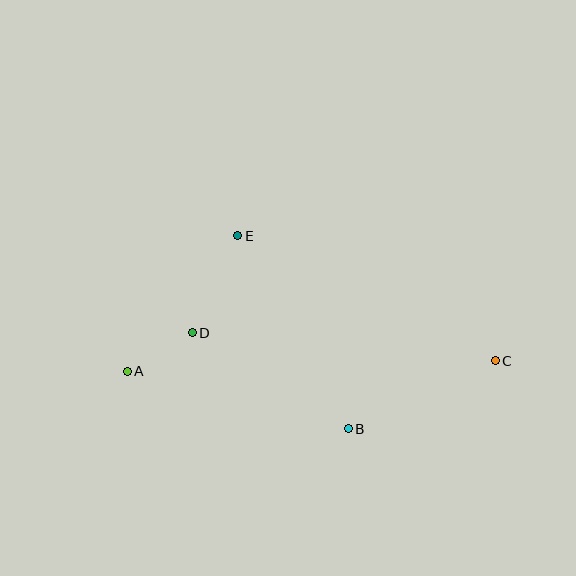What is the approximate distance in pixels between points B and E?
The distance between B and E is approximately 222 pixels.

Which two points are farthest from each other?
Points A and C are farthest from each other.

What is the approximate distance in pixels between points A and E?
The distance between A and E is approximately 175 pixels.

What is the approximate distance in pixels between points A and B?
The distance between A and B is approximately 228 pixels.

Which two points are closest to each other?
Points A and D are closest to each other.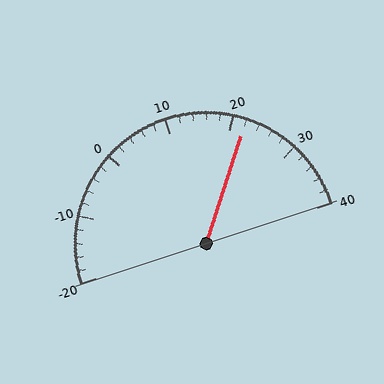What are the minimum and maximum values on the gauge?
The gauge ranges from -20 to 40.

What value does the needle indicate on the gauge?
The needle indicates approximately 22.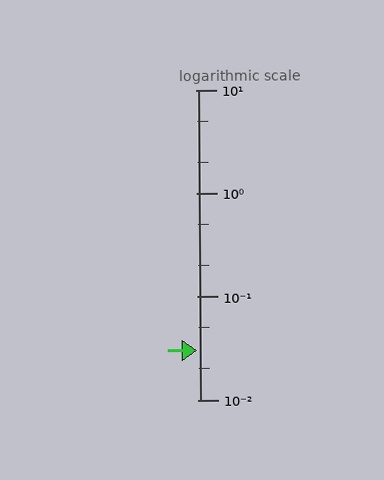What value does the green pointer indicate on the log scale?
The pointer indicates approximately 0.03.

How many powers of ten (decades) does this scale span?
The scale spans 3 decades, from 0.01 to 10.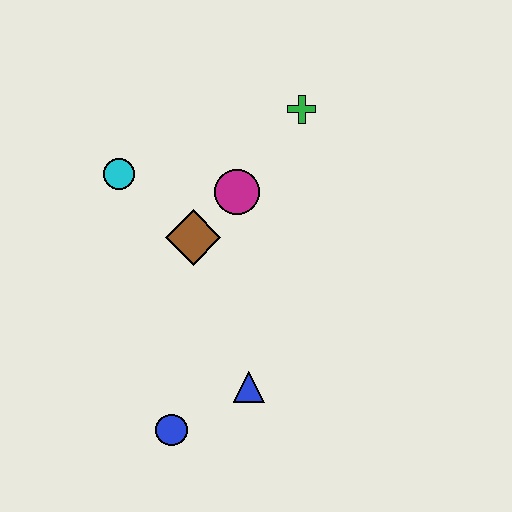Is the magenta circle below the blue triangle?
No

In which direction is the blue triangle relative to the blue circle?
The blue triangle is to the right of the blue circle.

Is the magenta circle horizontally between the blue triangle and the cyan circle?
Yes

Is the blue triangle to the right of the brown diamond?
Yes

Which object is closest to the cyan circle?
The brown diamond is closest to the cyan circle.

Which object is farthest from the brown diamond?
The blue circle is farthest from the brown diamond.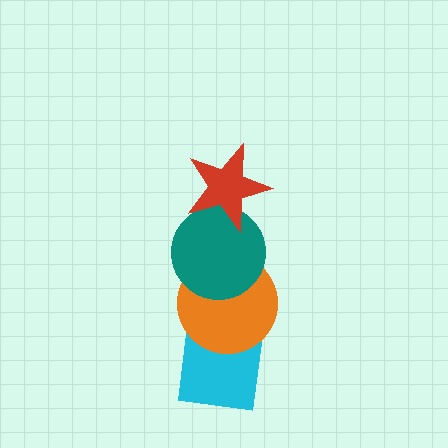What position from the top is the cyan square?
The cyan square is 4th from the top.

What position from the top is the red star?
The red star is 1st from the top.